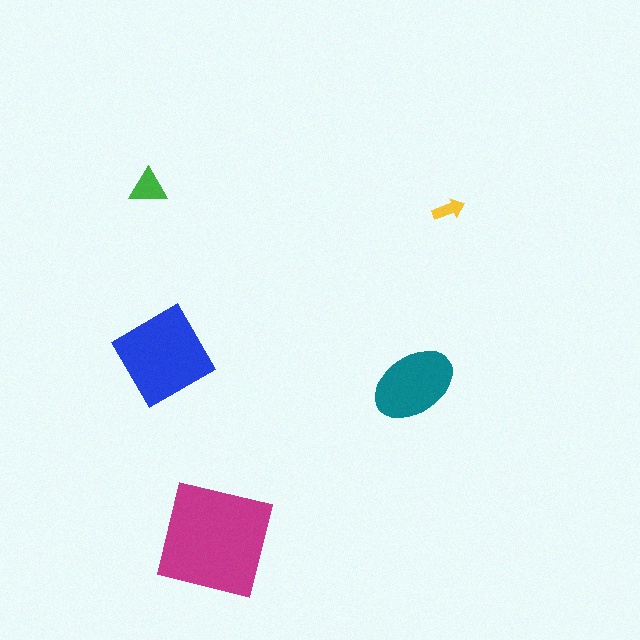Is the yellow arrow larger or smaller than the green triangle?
Smaller.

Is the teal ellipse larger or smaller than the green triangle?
Larger.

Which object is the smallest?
The yellow arrow.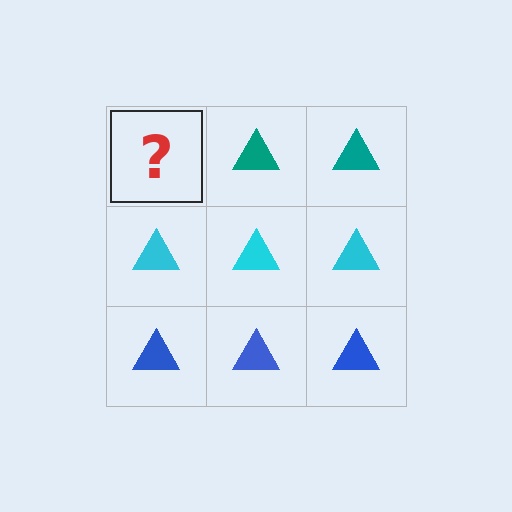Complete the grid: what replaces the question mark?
The question mark should be replaced with a teal triangle.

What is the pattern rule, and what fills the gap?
The rule is that each row has a consistent color. The gap should be filled with a teal triangle.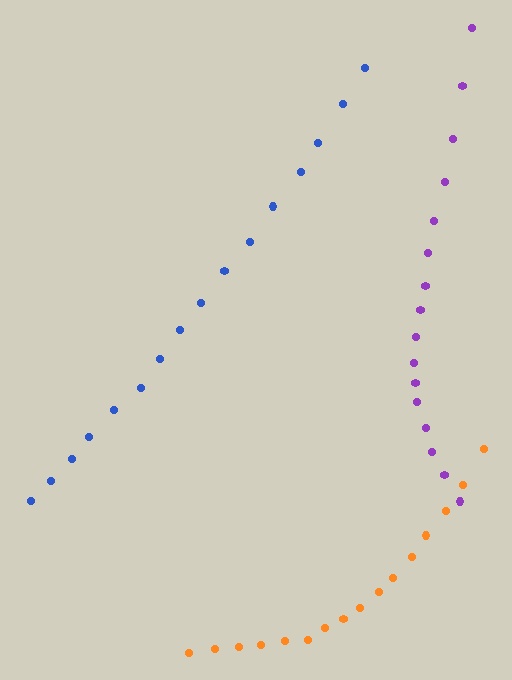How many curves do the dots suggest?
There are 3 distinct paths.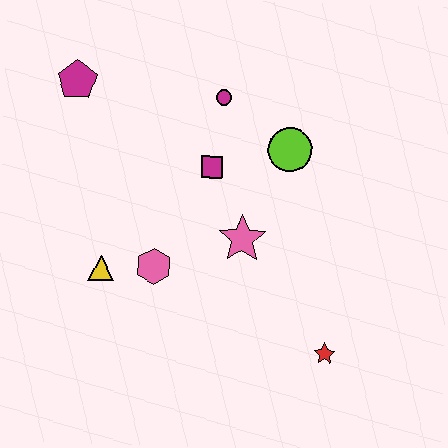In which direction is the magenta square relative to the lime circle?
The magenta square is to the left of the lime circle.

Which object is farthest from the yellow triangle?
The red star is farthest from the yellow triangle.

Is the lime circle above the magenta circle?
No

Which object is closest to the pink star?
The magenta square is closest to the pink star.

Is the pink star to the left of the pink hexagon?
No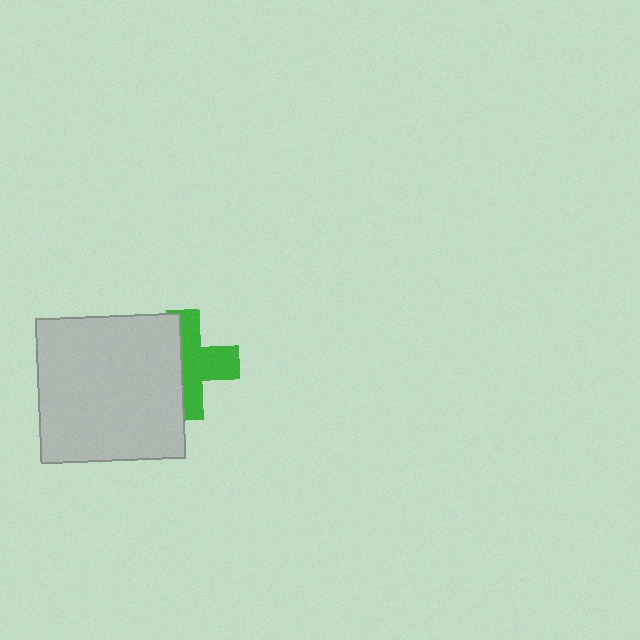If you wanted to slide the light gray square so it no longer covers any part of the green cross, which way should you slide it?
Slide it left — that is the most direct way to separate the two shapes.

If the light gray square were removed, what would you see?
You would see the complete green cross.